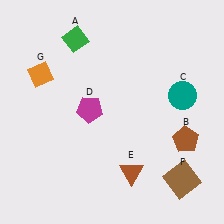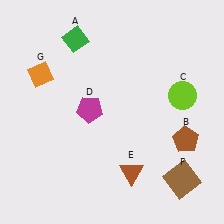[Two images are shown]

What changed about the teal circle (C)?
In Image 1, C is teal. In Image 2, it changed to lime.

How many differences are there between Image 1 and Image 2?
There is 1 difference between the two images.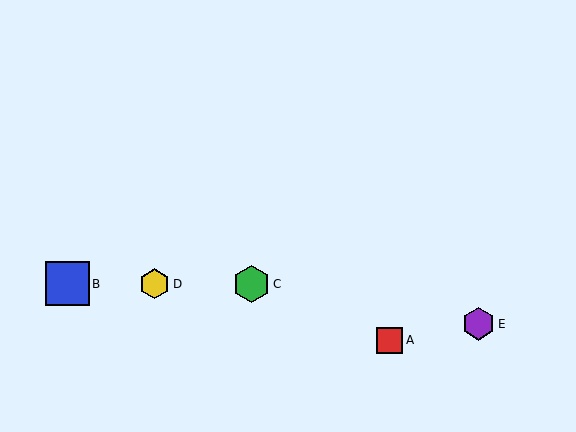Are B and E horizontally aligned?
No, B is at y≈284 and E is at y≈324.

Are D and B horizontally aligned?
Yes, both are at y≈284.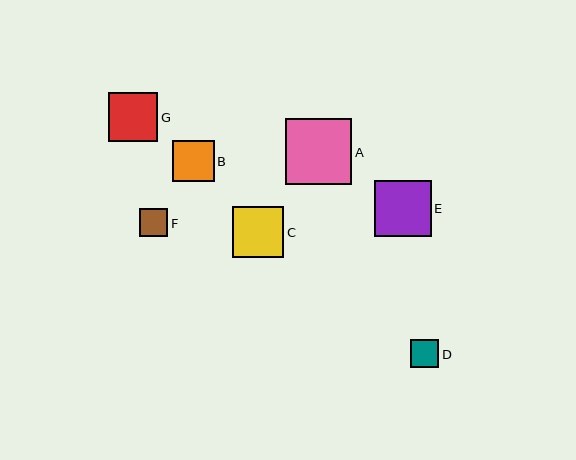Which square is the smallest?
Square F is the smallest with a size of approximately 28 pixels.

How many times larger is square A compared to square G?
Square A is approximately 1.3 times the size of square G.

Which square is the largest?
Square A is the largest with a size of approximately 66 pixels.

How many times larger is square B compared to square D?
Square B is approximately 1.4 times the size of square D.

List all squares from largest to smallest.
From largest to smallest: A, E, C, G, B, D, F.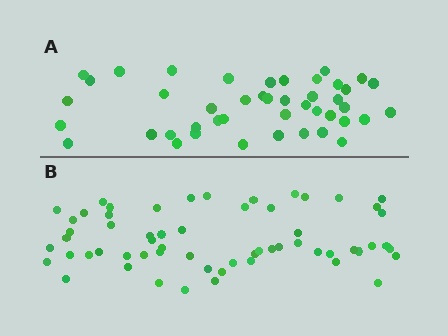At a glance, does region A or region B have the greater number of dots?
Region B (the bottom region) has more dots.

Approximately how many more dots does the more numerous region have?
Region B has approximately 15 more dots than region A.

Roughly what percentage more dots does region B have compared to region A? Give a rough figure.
About 35% more.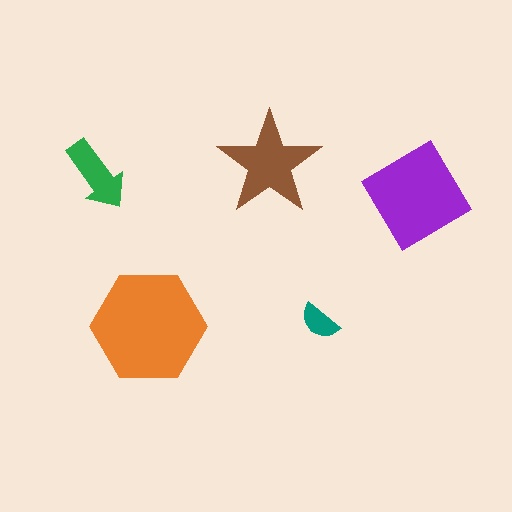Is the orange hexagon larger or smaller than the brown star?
Larger.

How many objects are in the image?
There are 5 objects in the image.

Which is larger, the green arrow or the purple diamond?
The purple diamond.